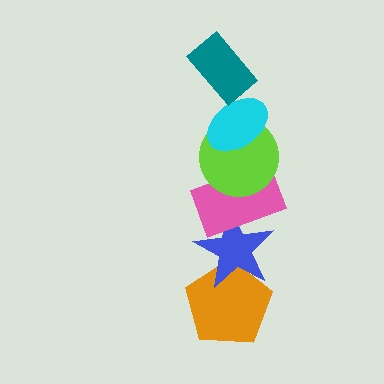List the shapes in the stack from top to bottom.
From top to bottom: the teal rectangle, the cyan ellipse, the lime circle, the pink rectangle, the blue star, the orange pentagon.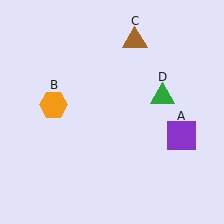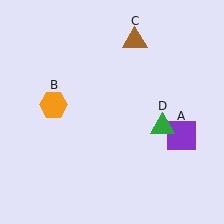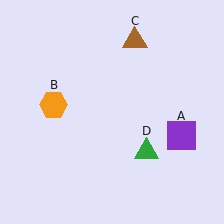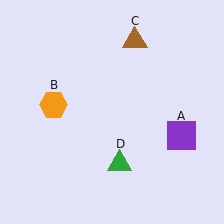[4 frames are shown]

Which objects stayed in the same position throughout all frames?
Purple square (object A) and orange hexagon (object B) and brown triangle (object C) remained stationary.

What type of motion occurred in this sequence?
The green triangle (object D) rotated clockwise around the center of the scene.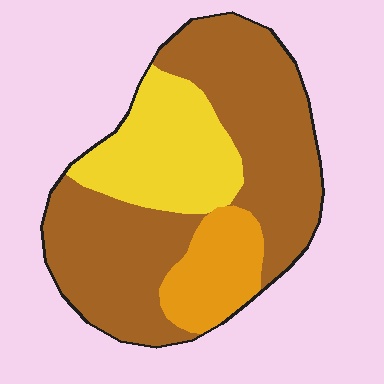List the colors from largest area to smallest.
From largest to smallest: brown, yellow, orange.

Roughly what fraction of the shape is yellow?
Yellow covers about 25% of the shape.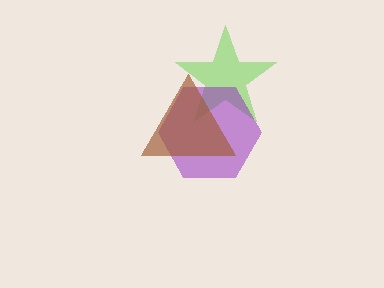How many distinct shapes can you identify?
There are 3 distinct shapes: a lime star, a purple hexagon, a brown triangle.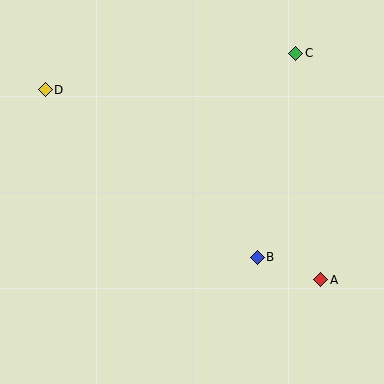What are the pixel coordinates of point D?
Point D is at (45, 90).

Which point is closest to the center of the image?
Point B at (257, 257) is closest to the center.